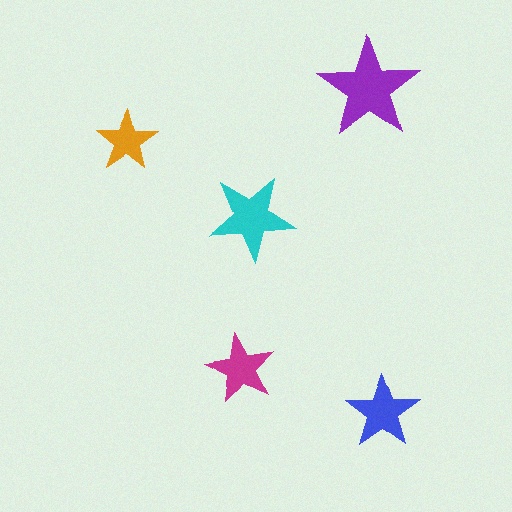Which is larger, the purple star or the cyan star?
The purple one.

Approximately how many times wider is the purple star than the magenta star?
About 1.5 times wider.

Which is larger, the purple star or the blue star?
The purple one.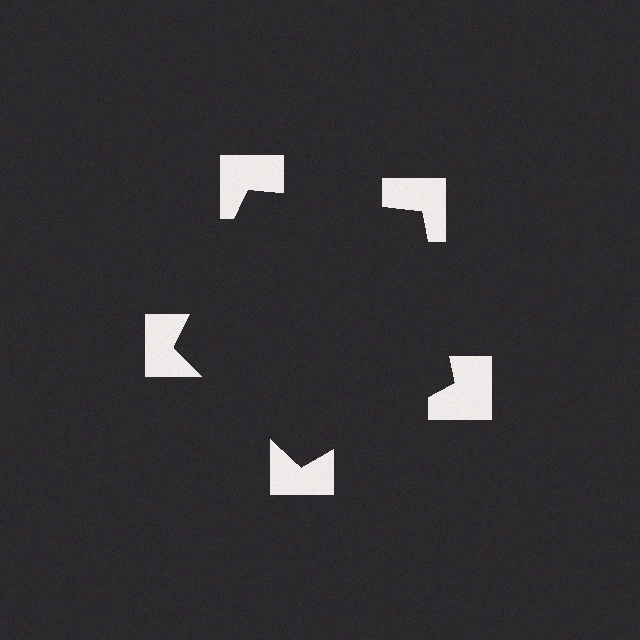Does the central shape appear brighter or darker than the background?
It typically appears slightly darker than the background, even though no actual brightness change is drawn.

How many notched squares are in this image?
There are 5 — one at each vertex of the illusory pentagon.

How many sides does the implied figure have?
5 sides.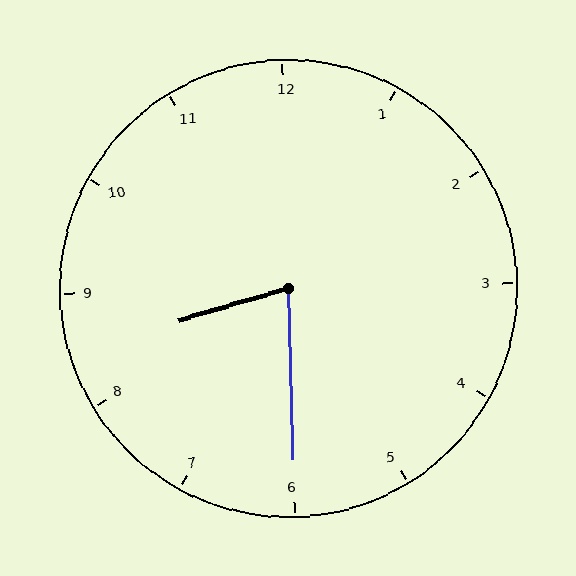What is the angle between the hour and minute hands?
Approximately 75 degrees.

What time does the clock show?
8:30.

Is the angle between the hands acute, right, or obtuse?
It is acute.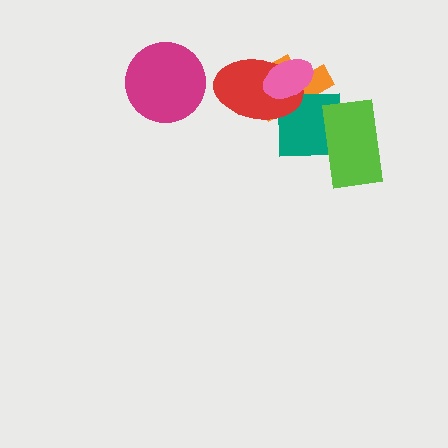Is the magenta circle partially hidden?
No, no other shape covers it.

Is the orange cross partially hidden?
Yes, it is partially covered by another shape.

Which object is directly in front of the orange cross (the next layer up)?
The teal square is directly in front of the orange cross.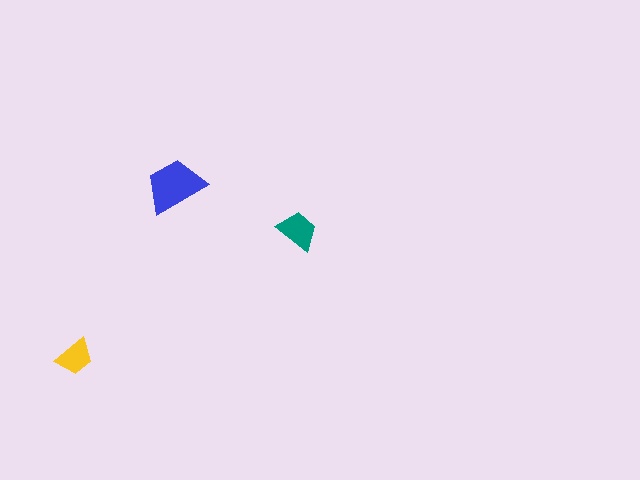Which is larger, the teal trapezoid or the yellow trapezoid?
The teal one.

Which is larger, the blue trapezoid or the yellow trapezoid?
The blue one.